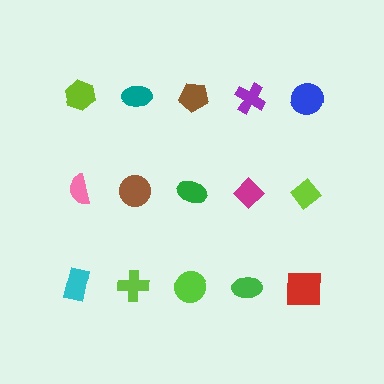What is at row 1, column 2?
A teal ellipse.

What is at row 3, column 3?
A lime circle.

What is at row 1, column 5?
A blue circle.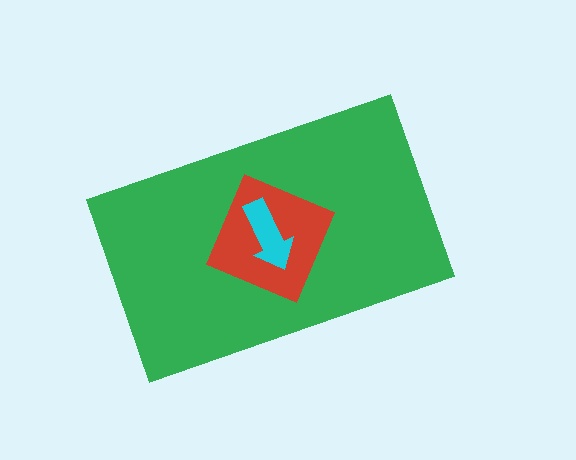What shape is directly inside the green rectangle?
The red diamond.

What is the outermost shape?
The green rectangle.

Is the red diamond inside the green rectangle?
Yes.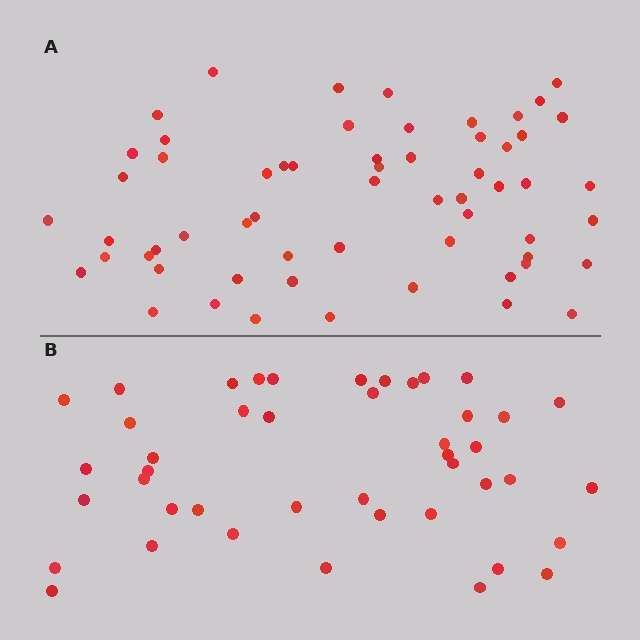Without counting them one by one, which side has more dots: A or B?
Region A (the top region) has more dots.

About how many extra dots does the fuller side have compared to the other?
Region A has approximately 15 more dots than region B.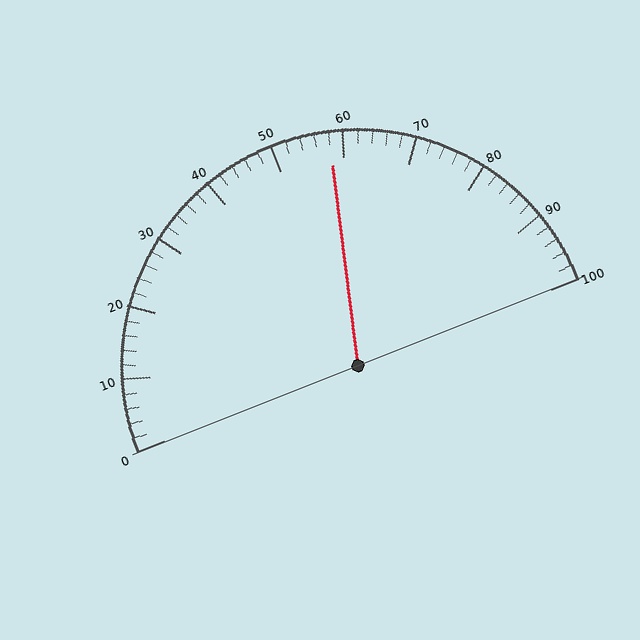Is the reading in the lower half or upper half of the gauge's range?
The reading is in the upper half of the range (0 to 100).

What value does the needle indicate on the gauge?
The needle indicates approximately 58.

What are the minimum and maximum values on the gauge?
The gauge ranges from 0 to 100.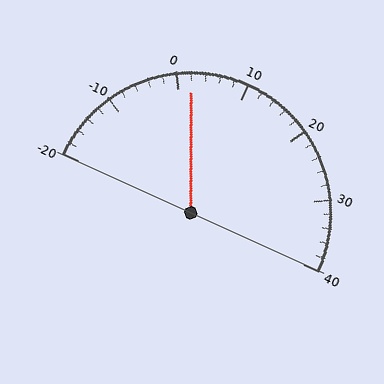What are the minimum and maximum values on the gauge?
The gauge ranges from -20 to 40.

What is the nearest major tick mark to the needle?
The nearest major tick mark is 0.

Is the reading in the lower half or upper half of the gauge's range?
The reading is in the lower half of the range (-20 to 40).